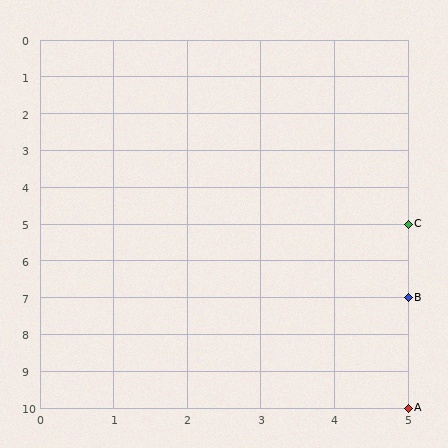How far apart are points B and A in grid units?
Points B and A are 3 rows apart.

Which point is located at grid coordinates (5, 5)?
Point C is at (5, 5).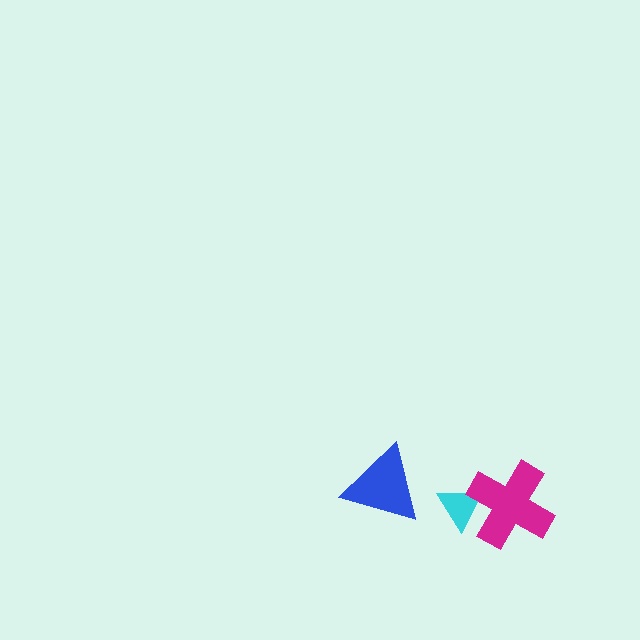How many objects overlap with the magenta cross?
1 object overlaps with the magenta cross.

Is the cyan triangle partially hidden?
Yes, it is partially covered by another shape.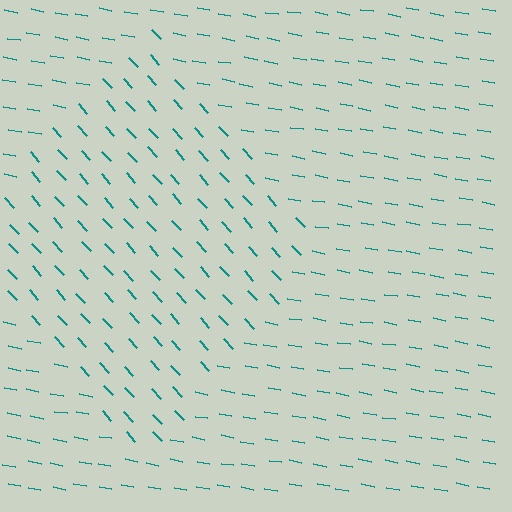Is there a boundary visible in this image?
Yes, there is a texture boundary formed by a change in line orientation.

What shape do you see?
I see a diamond.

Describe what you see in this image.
The image is filled with small teal line segments. A diamond region in the image has lines oriented differently from the surrounding lines, creating a visible texture boundary.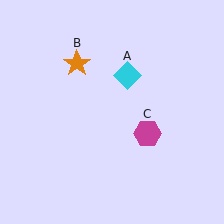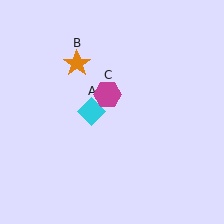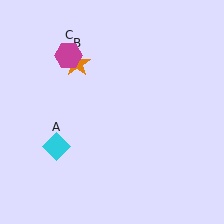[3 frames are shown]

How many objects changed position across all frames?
2 objects changed position: cyan diamond (object A), magenta hexagon (object C).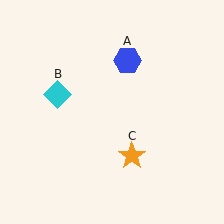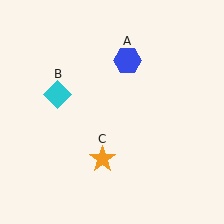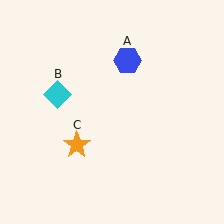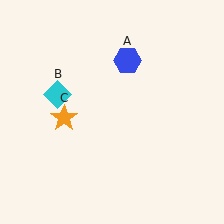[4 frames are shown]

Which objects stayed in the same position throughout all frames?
Blue hexagon (object A) and cyan diamond (object B) remained stationary.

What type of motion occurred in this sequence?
The orange star (object C) rotated clockwise around the center of the scene.